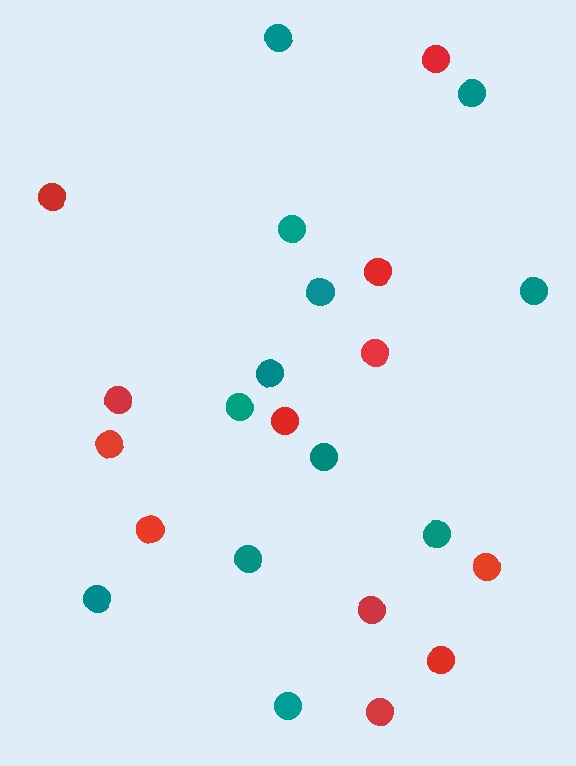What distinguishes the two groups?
There are 2 groups: one group of red circles (12) and one group of teal circles (12).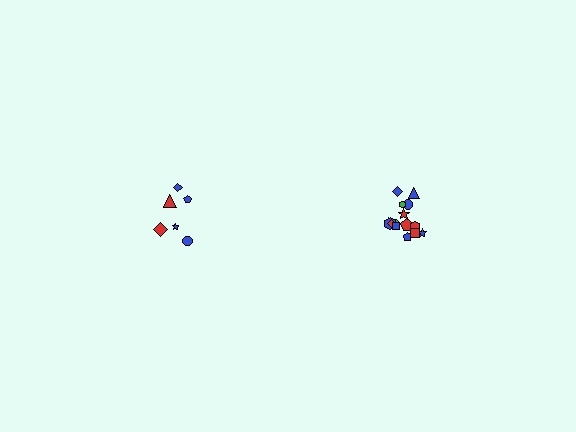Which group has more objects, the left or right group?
The right group.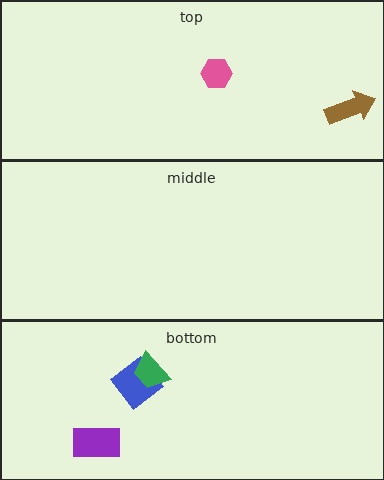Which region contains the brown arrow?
The top region.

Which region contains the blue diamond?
The bottom region.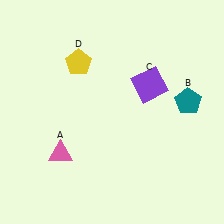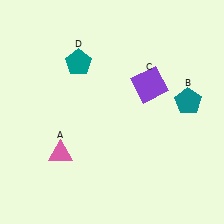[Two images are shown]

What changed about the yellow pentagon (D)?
In Image 1, D is yellow. In Image 2, it changed to teal.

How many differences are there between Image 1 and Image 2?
There is 1 difference between the two images.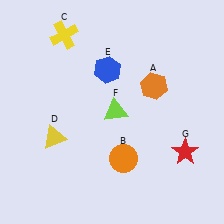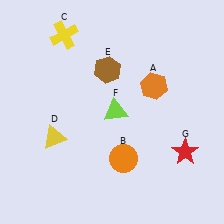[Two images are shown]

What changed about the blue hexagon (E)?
In Image 1, E is blue. In Image 2, it changed to brown.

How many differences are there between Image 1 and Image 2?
There is 1 difference between the two images.